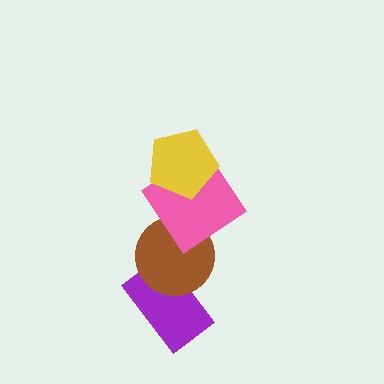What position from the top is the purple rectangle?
The purple rectangle is 4th from the top.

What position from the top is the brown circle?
The brown circle is 3rd from the top.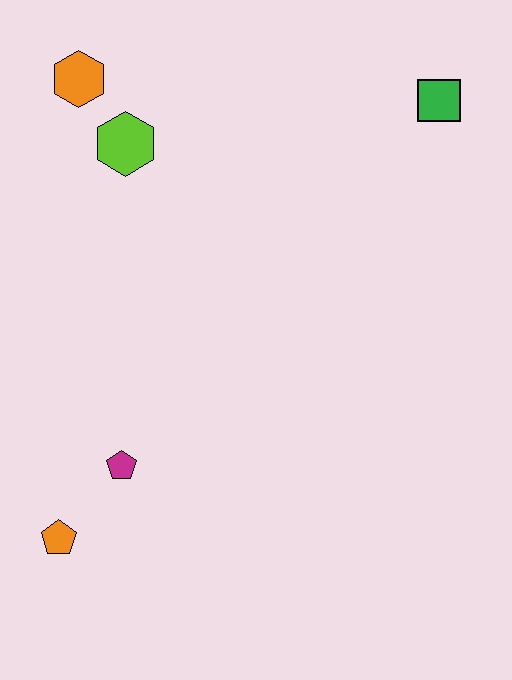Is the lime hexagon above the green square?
No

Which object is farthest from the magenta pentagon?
The green square is farthest from the magenta pentagon.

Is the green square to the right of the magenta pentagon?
Yes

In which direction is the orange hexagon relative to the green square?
The orange hexagon is to the left of the green square.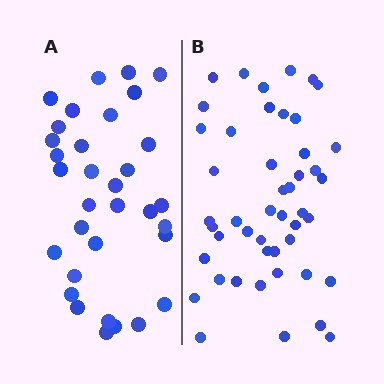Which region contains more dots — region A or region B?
Region B (the right region) has more dots.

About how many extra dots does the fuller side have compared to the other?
Region B has approximately 15 more dots than region A.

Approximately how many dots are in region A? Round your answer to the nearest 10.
About 30 dots. (The exact count is 33, which rounds to 30.)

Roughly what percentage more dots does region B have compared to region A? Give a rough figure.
About 40% more.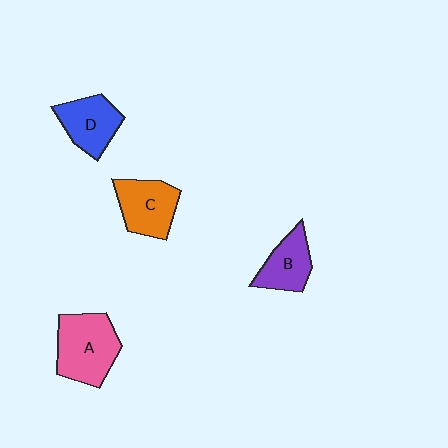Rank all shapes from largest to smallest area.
From largest to smallest: A (pink), C (orange), D (blue), B (purple).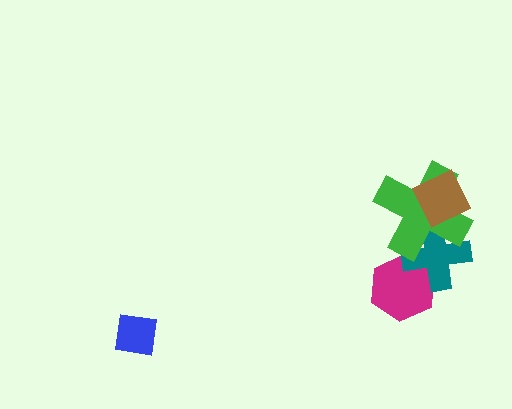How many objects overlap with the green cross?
2 objects overlap with the green cross.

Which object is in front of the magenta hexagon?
The teal cross is in front of the magenta hexagon.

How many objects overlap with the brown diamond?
2 objects overlap with the brown diamond.